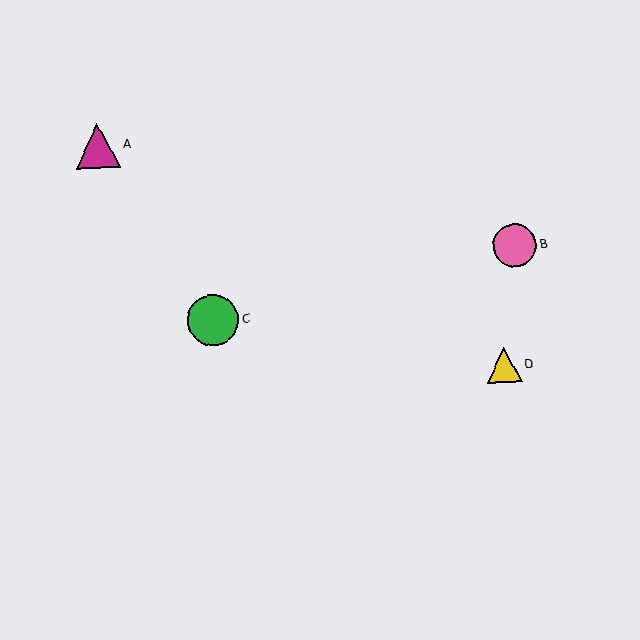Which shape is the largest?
The green circle (labeled C) is the largest.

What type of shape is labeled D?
Shape D is a yellow triangle.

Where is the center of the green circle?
The center of the green circle is at (213, 320).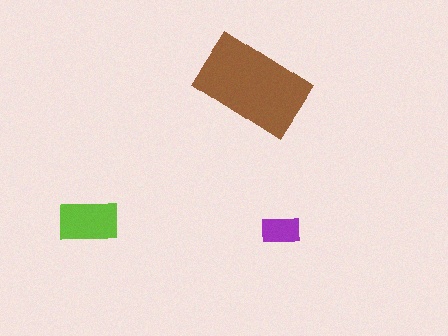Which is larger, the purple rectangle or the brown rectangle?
The brown one.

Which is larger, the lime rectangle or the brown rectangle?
The brown one.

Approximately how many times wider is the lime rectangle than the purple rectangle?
About 1.5 times wider.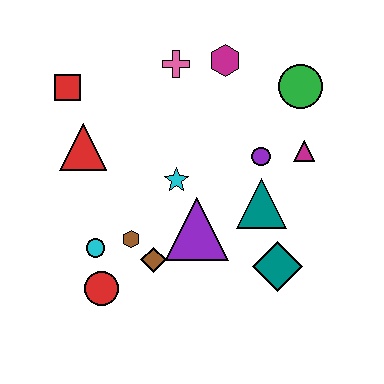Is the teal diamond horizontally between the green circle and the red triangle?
Yes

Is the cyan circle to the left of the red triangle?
No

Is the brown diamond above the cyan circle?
No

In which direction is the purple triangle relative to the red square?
The purple triangle is below the red square.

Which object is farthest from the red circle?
The green circle is farthest from the red circle.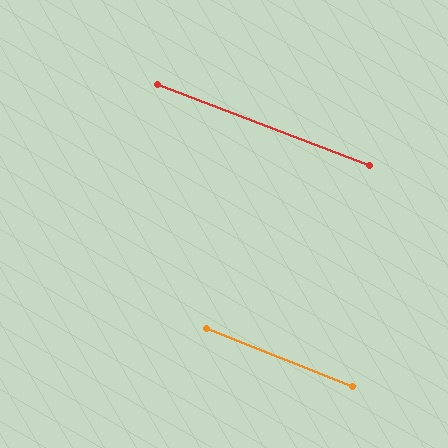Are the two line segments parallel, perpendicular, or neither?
Parallel — their directions differ by only 0.8°.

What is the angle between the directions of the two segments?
Approximately 1 degree.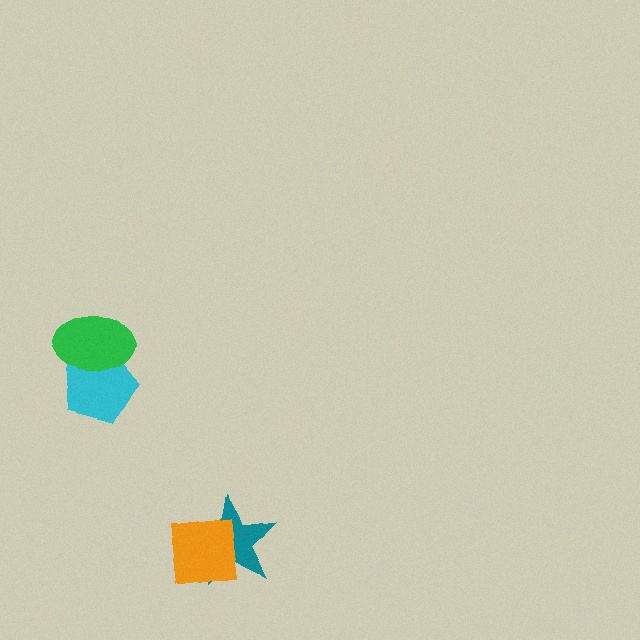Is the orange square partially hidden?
No, no other shape covers it.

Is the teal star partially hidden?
Yes, it is partially covered by another shape.